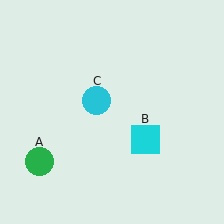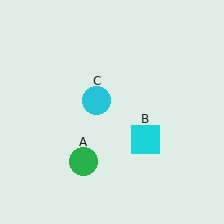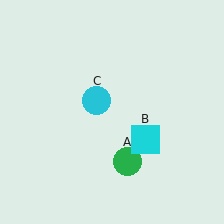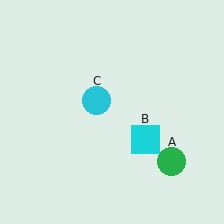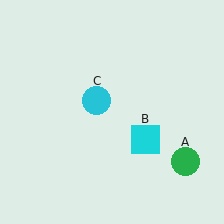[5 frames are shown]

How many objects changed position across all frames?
1 object changed position: green circle (object A).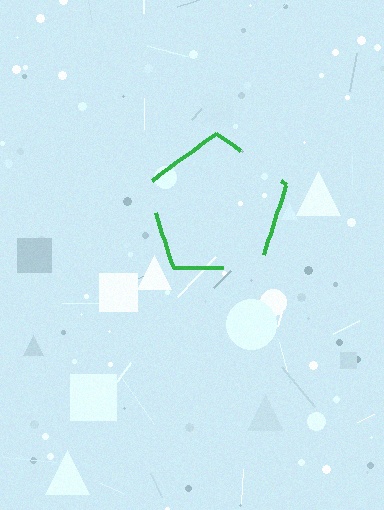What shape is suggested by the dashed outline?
The dashed outline suggests a pentagon.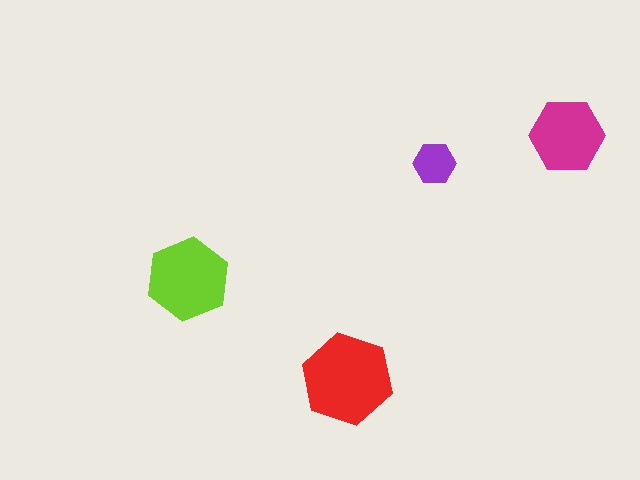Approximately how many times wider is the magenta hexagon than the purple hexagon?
About 2 times wider.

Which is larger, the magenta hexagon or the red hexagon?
The red one.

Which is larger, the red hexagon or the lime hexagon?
The red one.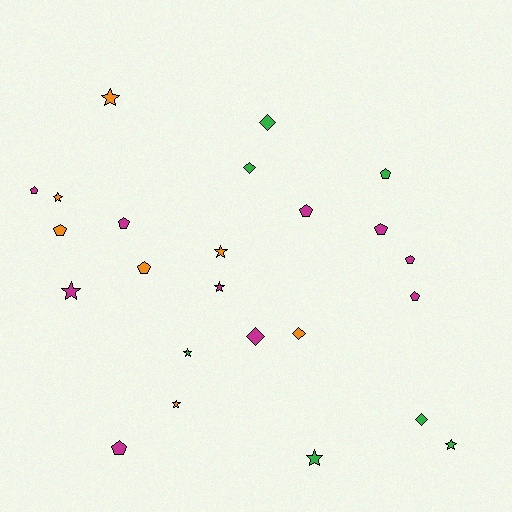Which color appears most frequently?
Magenta, with 10 objects.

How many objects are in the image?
There are 24 objects.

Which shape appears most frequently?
Pentagon, with 10 objects.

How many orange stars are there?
There are 4 orange stars.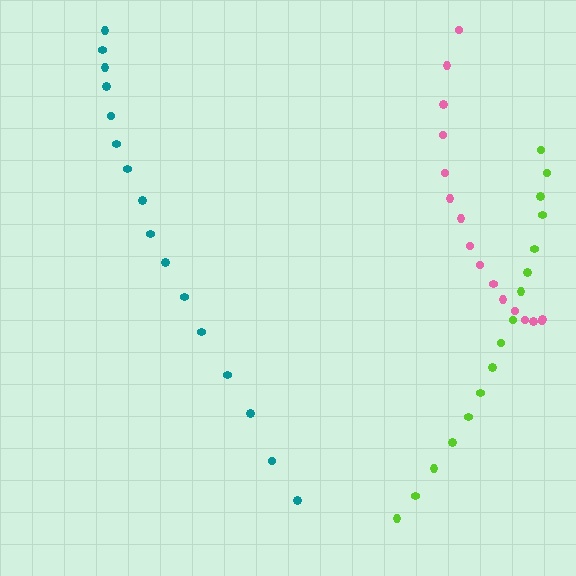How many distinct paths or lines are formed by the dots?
There are 3 distinct paths.